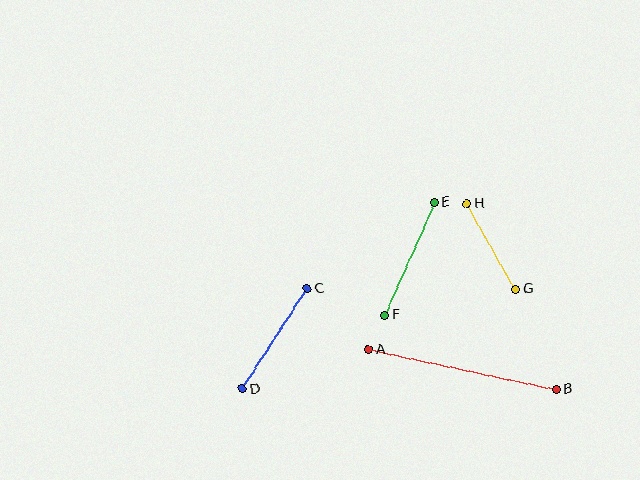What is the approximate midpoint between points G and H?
The midpoint is at approximately (491, 247) pixels.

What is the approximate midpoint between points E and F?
The midpoint is at approximately (410, 259) pixels.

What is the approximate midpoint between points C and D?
The midpoint is at approximately (275, 339) pixels.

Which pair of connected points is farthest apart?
Points A and B are farthest apart.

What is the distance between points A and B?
The distance is approximately 192 pixels.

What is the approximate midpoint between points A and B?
The midpoint is at approximately (462, 369) pixels.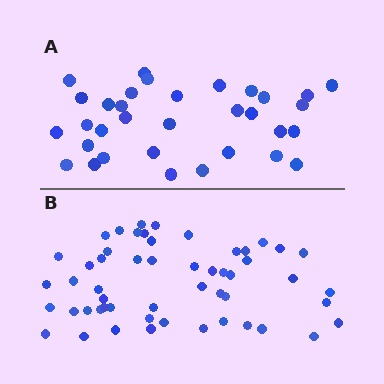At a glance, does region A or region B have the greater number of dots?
Region B (the bottom region) has more dots.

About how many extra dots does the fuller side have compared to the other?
Region B has approximately 20 more dots than region A.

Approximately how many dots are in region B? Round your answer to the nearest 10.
About 50 dots. (The exact count is 53, which rounds to 50.)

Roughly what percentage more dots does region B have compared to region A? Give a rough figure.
About 60% more.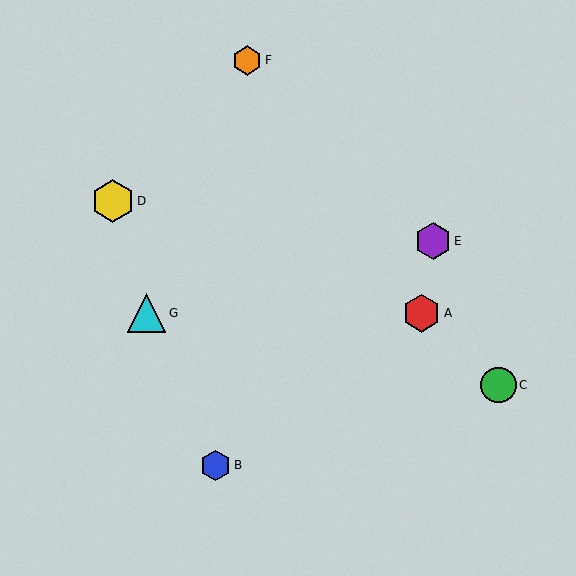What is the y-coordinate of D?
Object D is at y≈201.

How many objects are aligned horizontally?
2 objects (A, G) are aligned horizontally.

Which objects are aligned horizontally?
Objects A, G are aligned horizontally.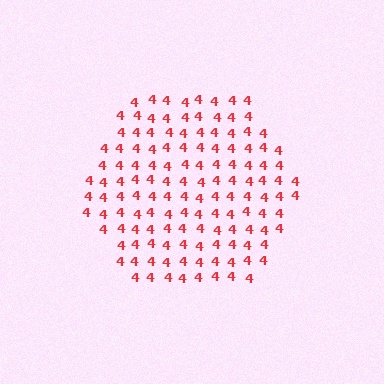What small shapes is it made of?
It is made of small digit 4's.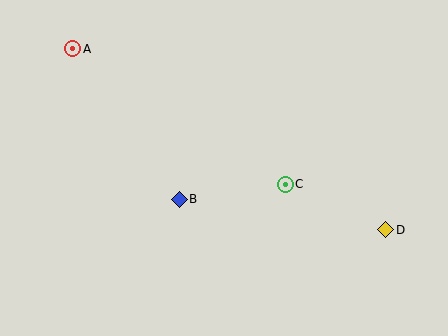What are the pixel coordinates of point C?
Point C is at (285, 184).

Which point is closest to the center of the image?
Point B at (179, 199) is closest to the center.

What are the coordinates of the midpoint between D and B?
The midpoint between D and B is at (282, 215).